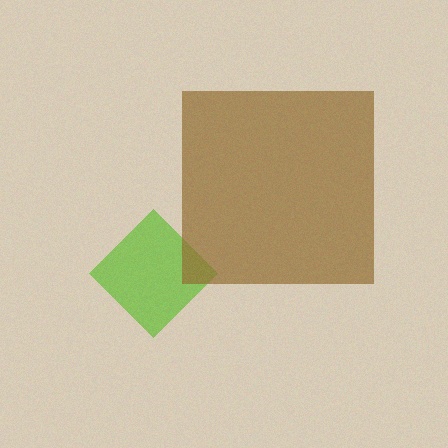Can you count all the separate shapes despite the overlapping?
Yes, there are 2 separate shapes.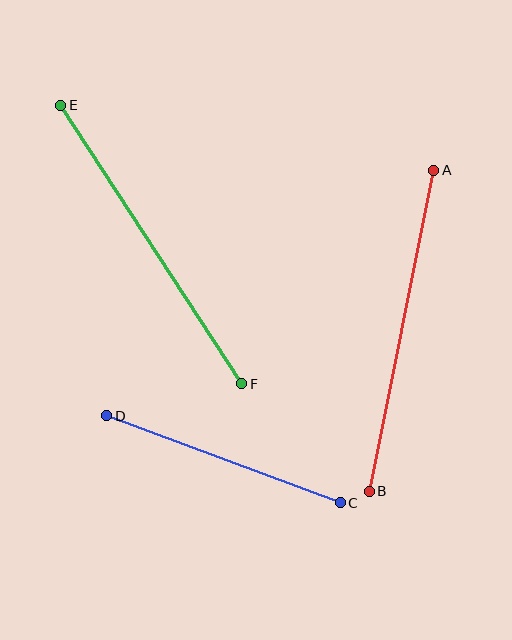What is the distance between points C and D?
The distance is approximately 249 pixels.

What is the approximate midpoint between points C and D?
The midpoint is at approximately (224, 459) pixels.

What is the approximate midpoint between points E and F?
The midpoint is at approximately (151, 244) pixels.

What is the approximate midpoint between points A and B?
The midpoint is at approximately (401, 331) pixels.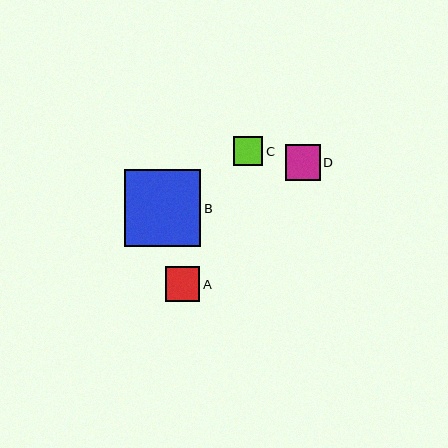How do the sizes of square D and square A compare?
Square D and square A are approximately the same size.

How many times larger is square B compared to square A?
Square B is approximately 2.2 times the size of square A.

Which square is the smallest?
Square C is the smallest with a size of approximately 29 pixels.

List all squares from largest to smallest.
From largest to smallest: B, D, A, C.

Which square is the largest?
Square B is the largest with a size of approximately 77 pixels.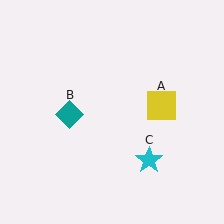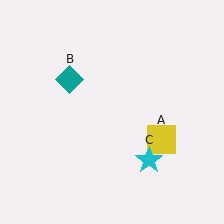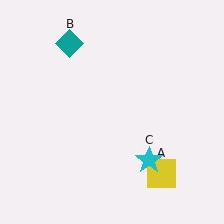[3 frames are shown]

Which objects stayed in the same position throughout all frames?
Cyan star (object C) remained stationary.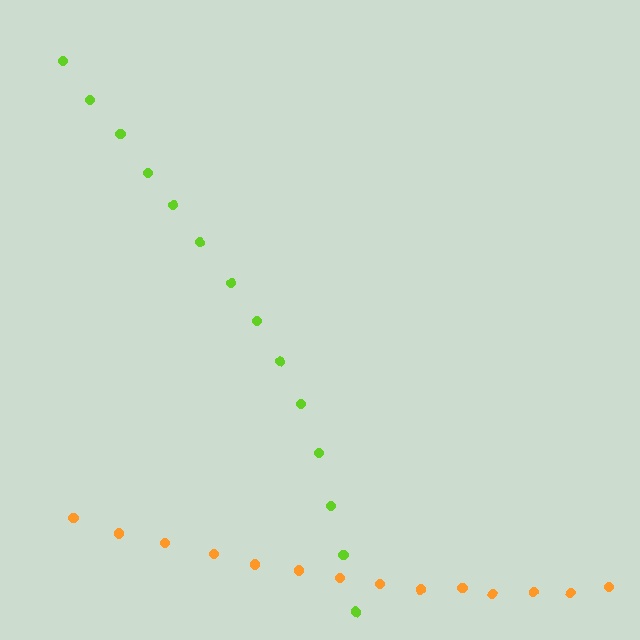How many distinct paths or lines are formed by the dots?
There are 2 distinct paths.